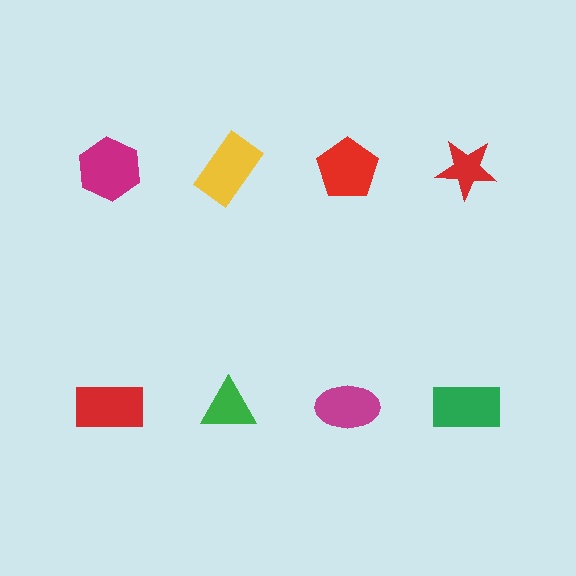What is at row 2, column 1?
A red rectangle.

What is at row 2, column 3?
A magenta ellipse.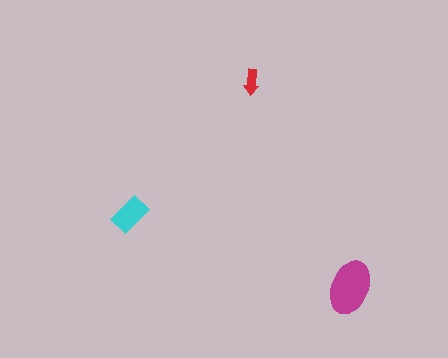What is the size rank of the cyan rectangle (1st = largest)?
2nd.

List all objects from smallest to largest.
The red arrow, the cyan rectangle, the magenta ellipse.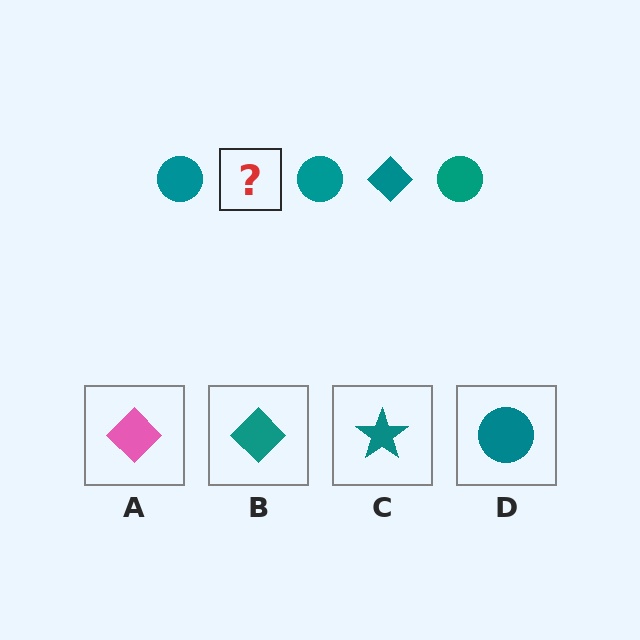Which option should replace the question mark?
Option B.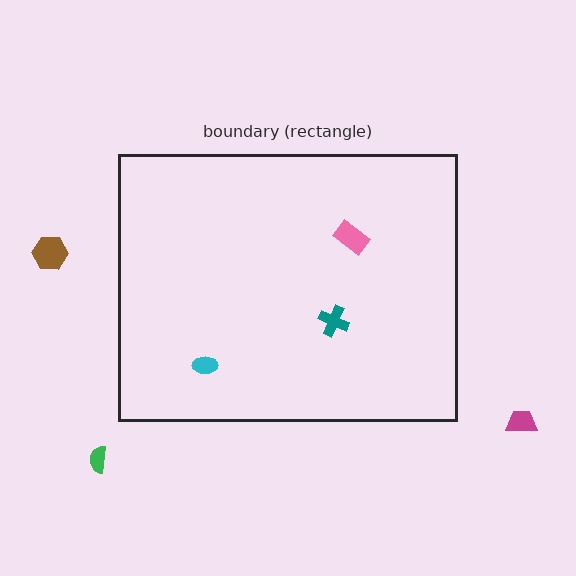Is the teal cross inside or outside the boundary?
Inside.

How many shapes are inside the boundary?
3 inside, 3 outside.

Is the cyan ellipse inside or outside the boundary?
Inside.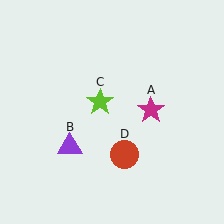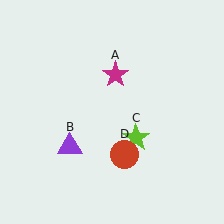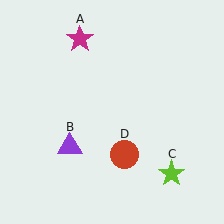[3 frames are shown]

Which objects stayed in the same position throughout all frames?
Purple triangle (object B) and red circle (object D) remained stationary.